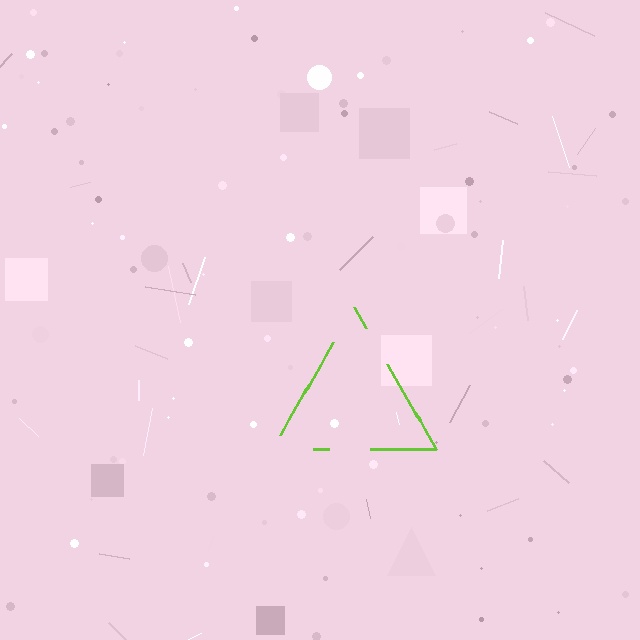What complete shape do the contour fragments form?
The contour fragments form a triangle.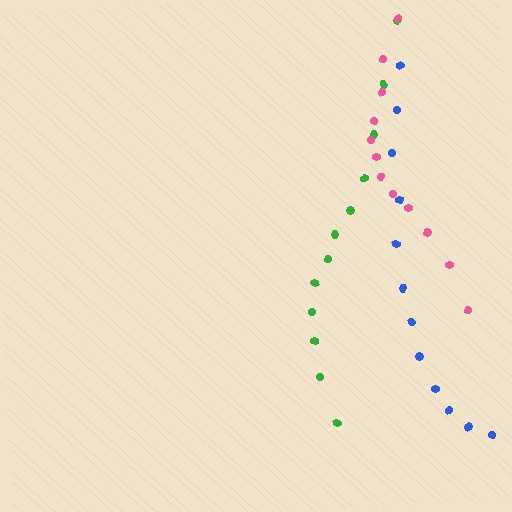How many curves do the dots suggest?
There are 3 distinct paths.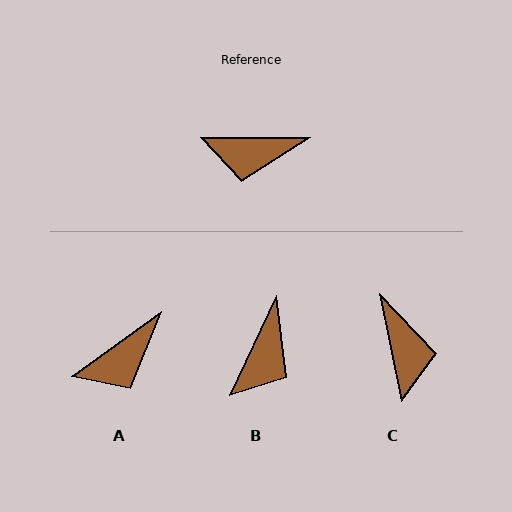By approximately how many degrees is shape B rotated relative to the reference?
Approximately 65 degrees counter-clockwise.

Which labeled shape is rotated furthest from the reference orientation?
C, about 101 degrees away.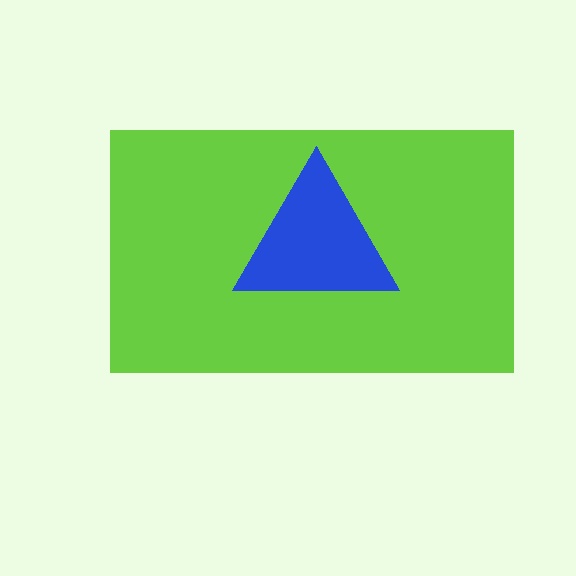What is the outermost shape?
The lime rectangle.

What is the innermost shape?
The blue triangle.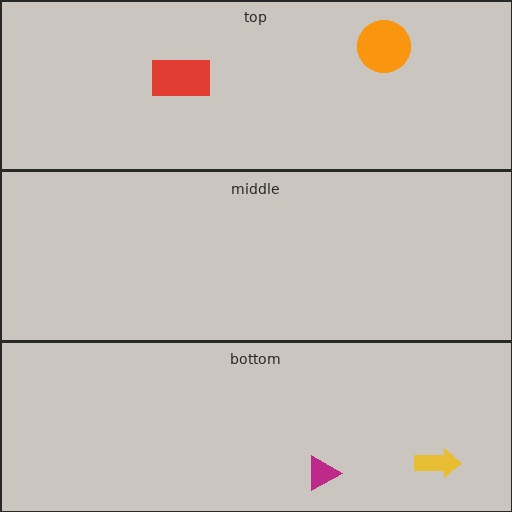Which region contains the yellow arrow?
The bottom region.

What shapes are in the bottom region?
The yellow arrow, the magenta triangle.